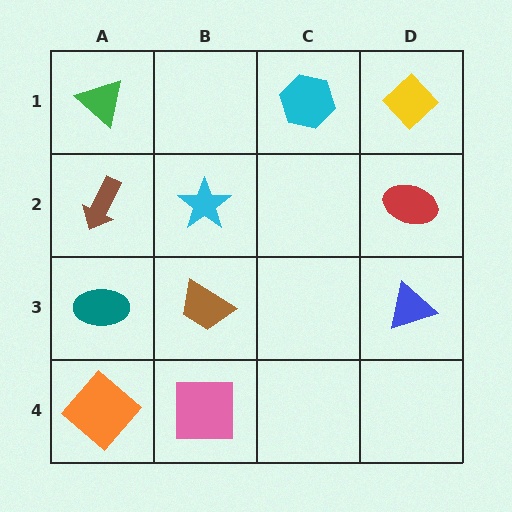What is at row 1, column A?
A green triangle.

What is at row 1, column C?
A cyan hexagon.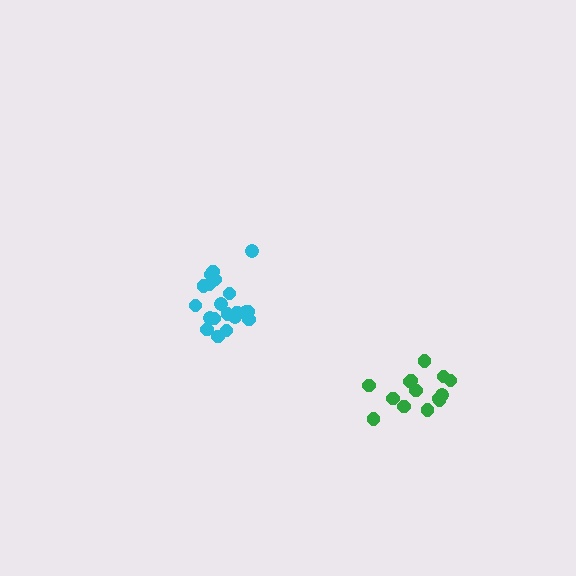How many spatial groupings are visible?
There are 2 spatial groupings.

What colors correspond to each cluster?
The clusters are colored: cyan, green.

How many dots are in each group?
Group 1: 20 dots, Group 2: 14 dots (34 total).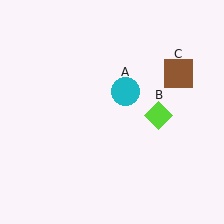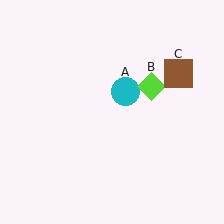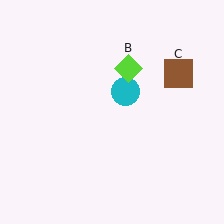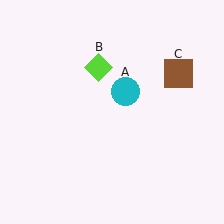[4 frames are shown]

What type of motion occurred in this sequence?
The lime diamond (object B) rotated counterclockwise around the center of the scene.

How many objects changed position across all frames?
1 object changed position: lime diamond (object B).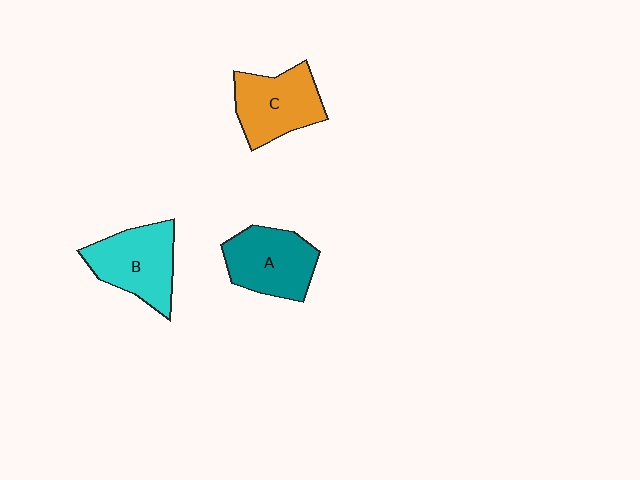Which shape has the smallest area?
Shape C (orange).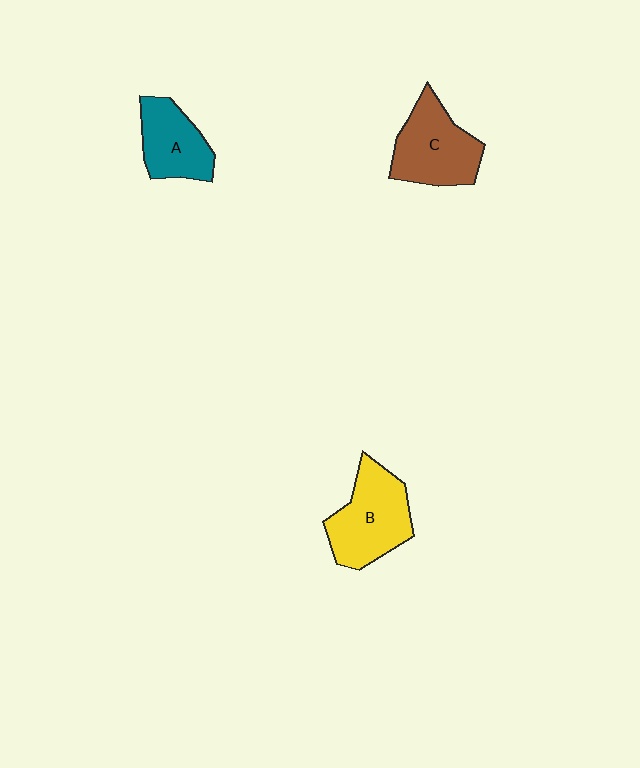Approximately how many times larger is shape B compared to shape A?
Approximately 1.4 times.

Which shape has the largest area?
Shape B (yellow).